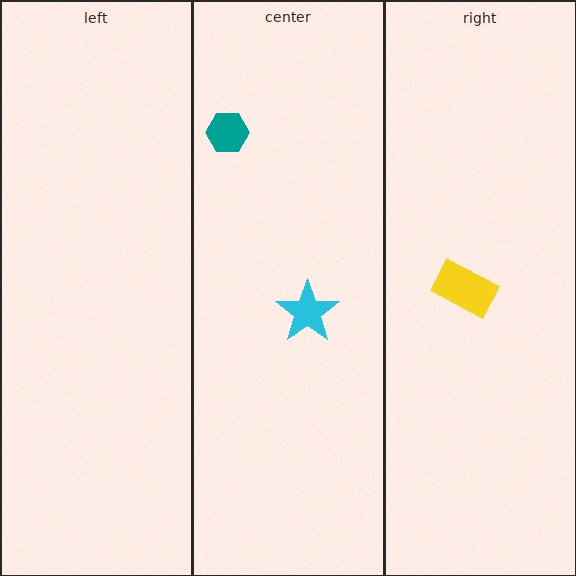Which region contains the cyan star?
The center region.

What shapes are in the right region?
The yellow rectangle.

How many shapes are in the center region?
2.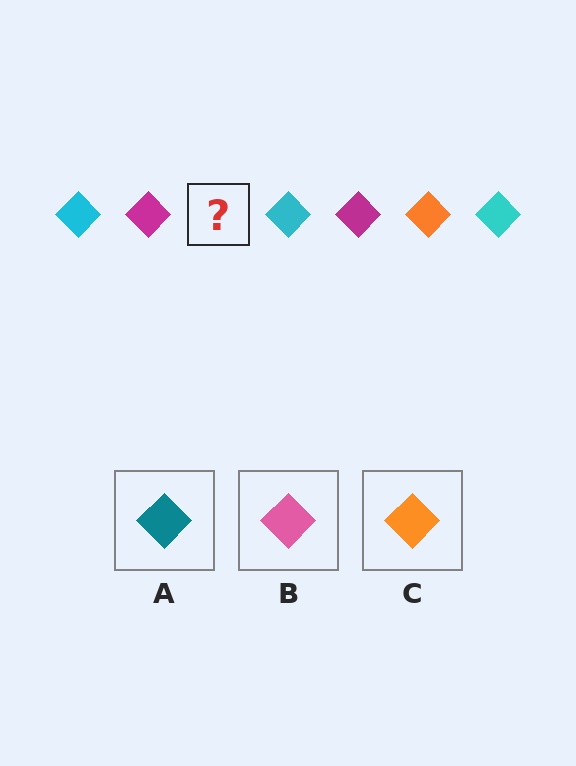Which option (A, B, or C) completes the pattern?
C.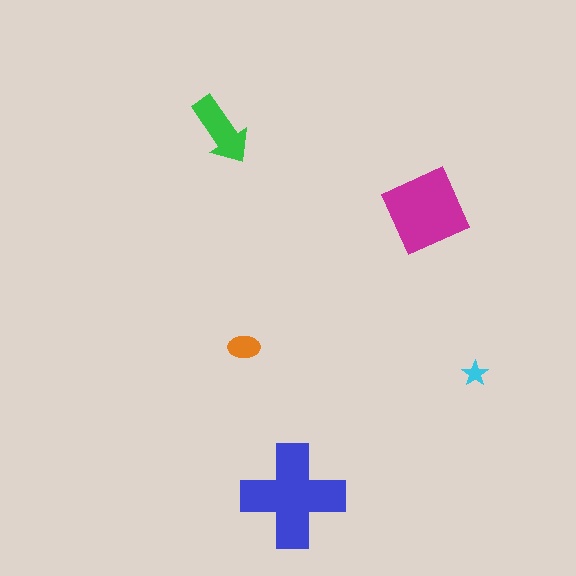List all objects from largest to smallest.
The blue cross, the magenta diamond, the green arrow, the orange ellipse, the cyan star.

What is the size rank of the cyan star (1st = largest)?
5th.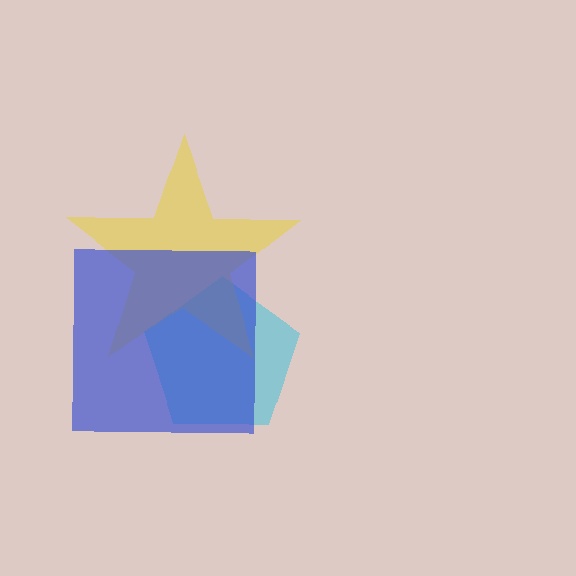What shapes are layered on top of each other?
The layered shapes are: a cyan pentagon, a yellow star, a blue square.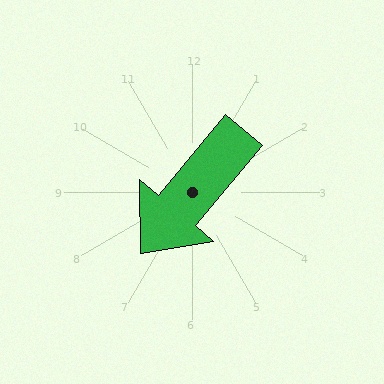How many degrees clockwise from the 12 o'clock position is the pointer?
Approximately 220 degrees.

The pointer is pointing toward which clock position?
Roughly 7 o'clock.